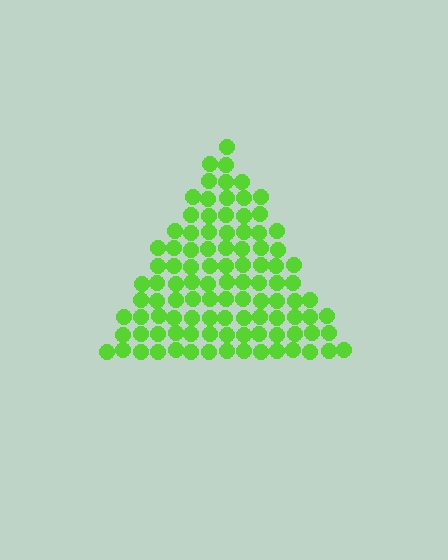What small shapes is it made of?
It is made of small circles.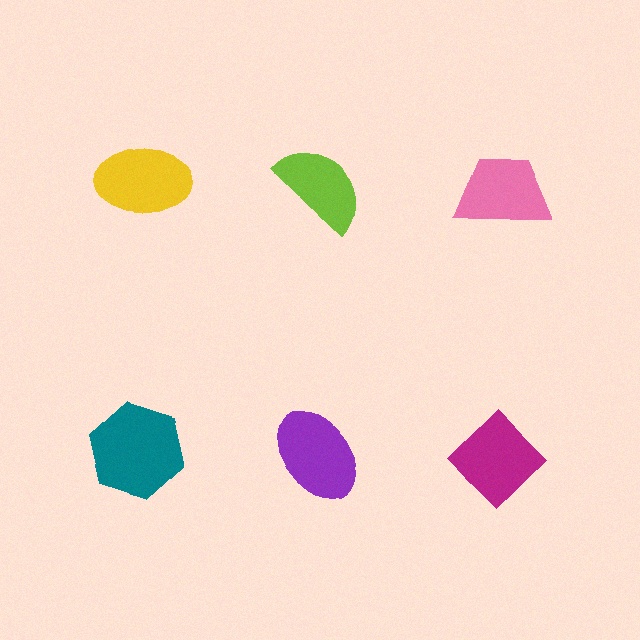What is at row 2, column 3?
A magenta diamond.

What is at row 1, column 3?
A pink trapezoid.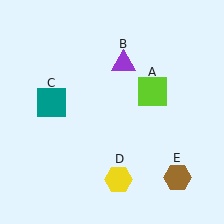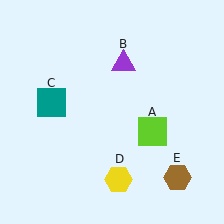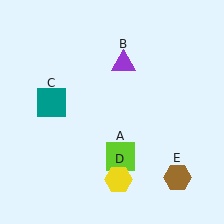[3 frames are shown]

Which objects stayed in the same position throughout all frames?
Purple triangle (object B) and teal square (object C) and yellow hexagon (object D) and brown hexagon (object E) remained stationary.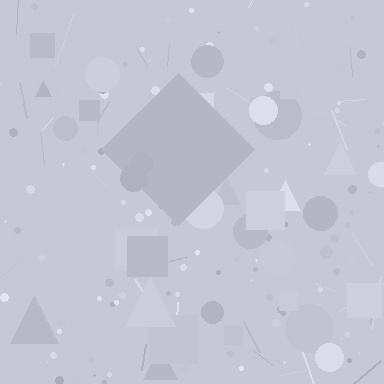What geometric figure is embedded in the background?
A diamond is embedded in the background.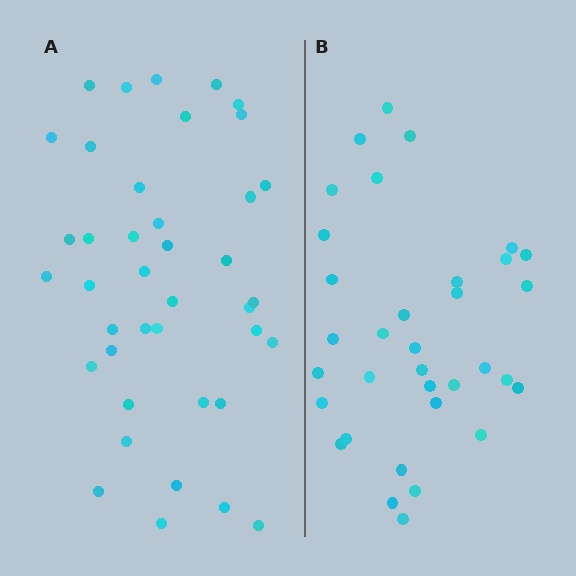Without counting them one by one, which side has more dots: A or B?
Region A (the left region) has more dots.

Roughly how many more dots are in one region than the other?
Region A has about 6 more dots than region B.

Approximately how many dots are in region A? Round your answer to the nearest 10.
About 40 dots.